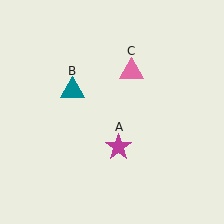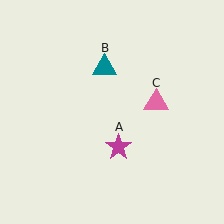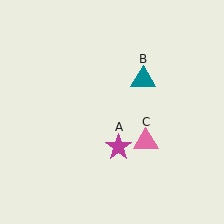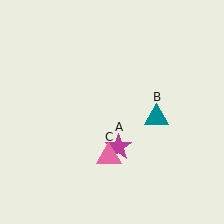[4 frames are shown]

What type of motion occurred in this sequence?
The teal triangle (object B), pink triangle (object C) rotated clockwise around the center of the scene.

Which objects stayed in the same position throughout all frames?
Magenta star (object A) remained stationary.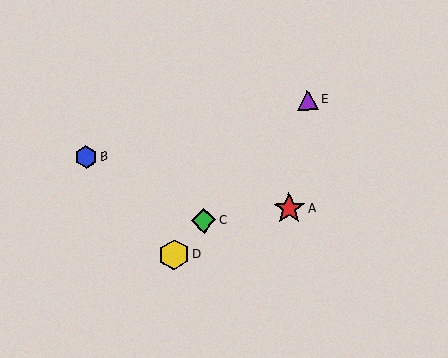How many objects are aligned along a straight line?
3 objects (C, D, E) are aligned along a straight line.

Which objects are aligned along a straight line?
Objects C, D, E are aligned along a straight line.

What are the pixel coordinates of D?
Object D is at (174, 255).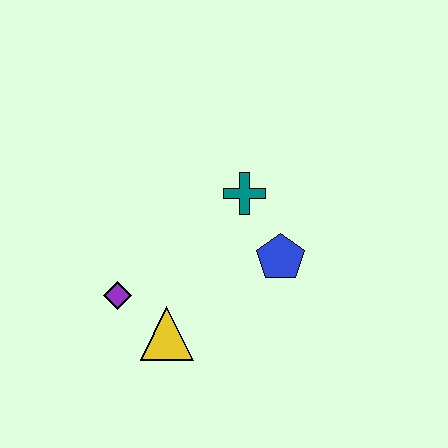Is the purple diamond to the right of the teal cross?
No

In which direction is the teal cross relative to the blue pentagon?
The teal cross is above the blue pentagon.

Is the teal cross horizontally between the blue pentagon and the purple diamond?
Yes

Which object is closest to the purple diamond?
The yellow triangle is closest to the purple diamond.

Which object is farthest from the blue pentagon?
The purple diamond is farthest from the blue pentagon.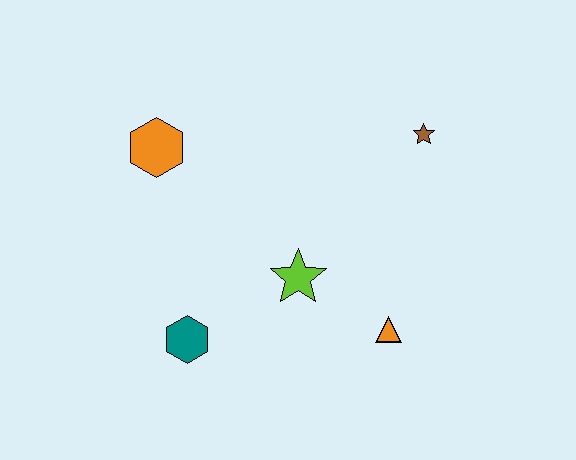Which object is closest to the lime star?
The orange triangle is closest to the lime star.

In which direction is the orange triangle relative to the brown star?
The orange triangle is below the brown star.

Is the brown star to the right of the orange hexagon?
Yes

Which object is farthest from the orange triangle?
The orange hexagon is farthest from the orange triangle.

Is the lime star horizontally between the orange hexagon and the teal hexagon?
No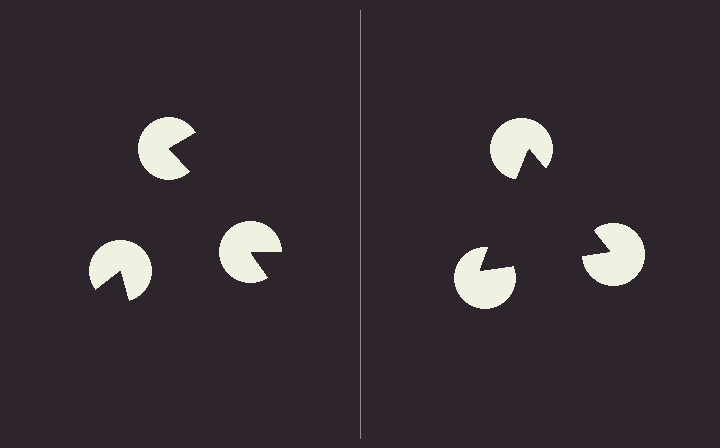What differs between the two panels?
The pac-man discs are positioned identically on both sides; only the wedge orientations differ. On the right they align to a triangle; on the left they are misaligned.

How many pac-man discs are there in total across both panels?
6 — 3 on each side.